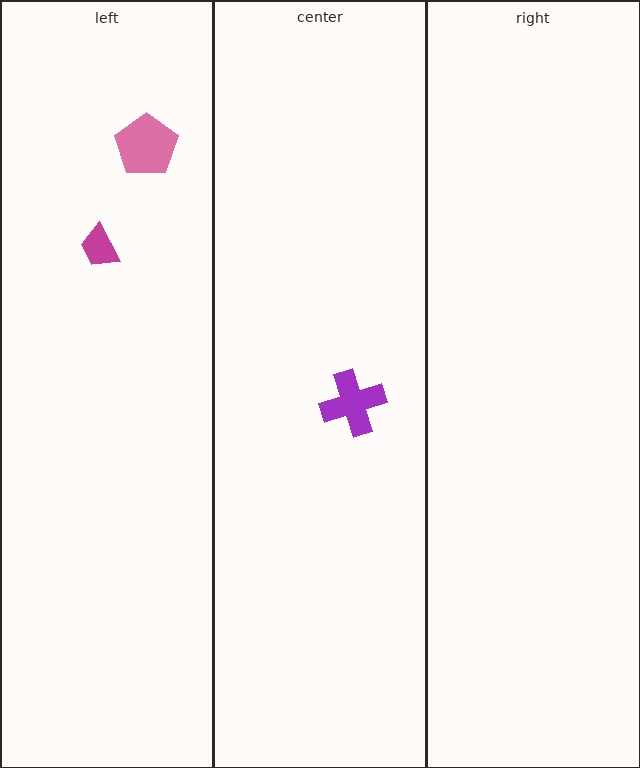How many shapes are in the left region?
2.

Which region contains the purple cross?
The center region.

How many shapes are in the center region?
1.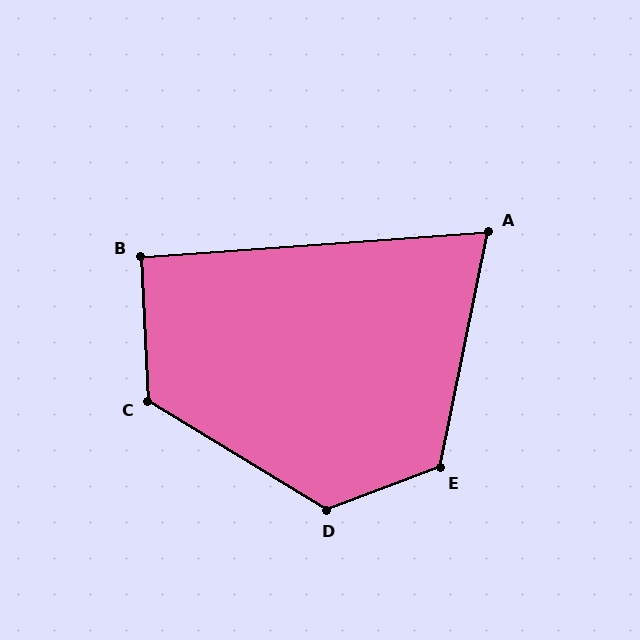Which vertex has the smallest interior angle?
A, at approximately 74 degrees.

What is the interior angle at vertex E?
Approximately 122 degrees (obtuse).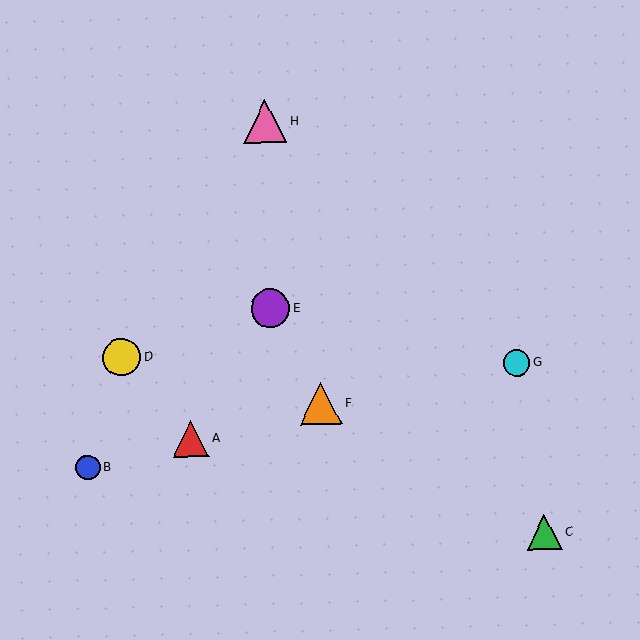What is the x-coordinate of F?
Object F is at x≈321.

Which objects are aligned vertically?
Objects E, H are aligned vertically.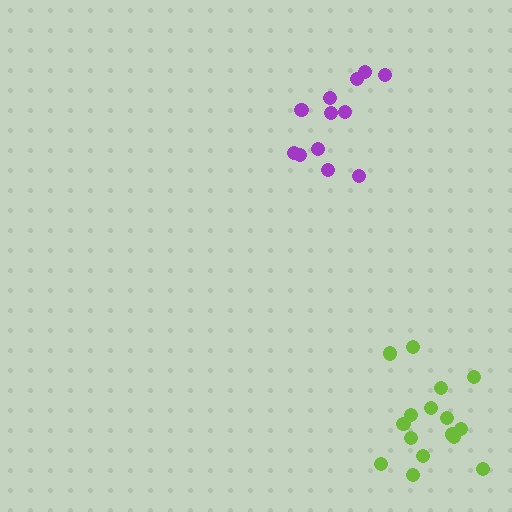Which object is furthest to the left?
The purple cluster is leftmost.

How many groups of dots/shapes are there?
There are 2 groups.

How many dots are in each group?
Group 1: 12 dots, Group 2: 16 dots (28 total).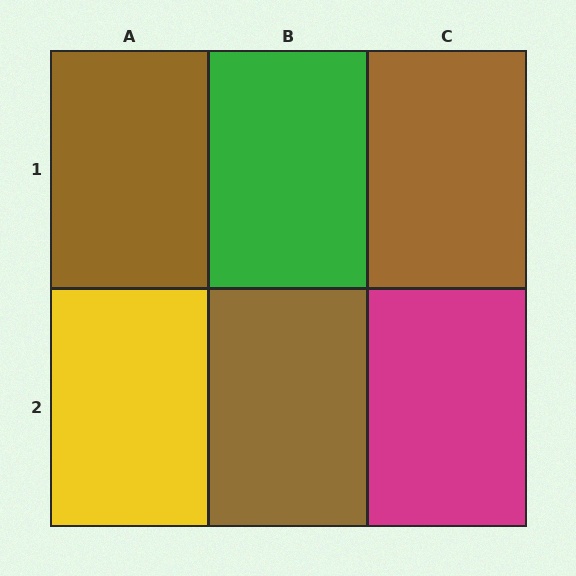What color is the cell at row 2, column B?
Brown.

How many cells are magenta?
1 cell is magenta.